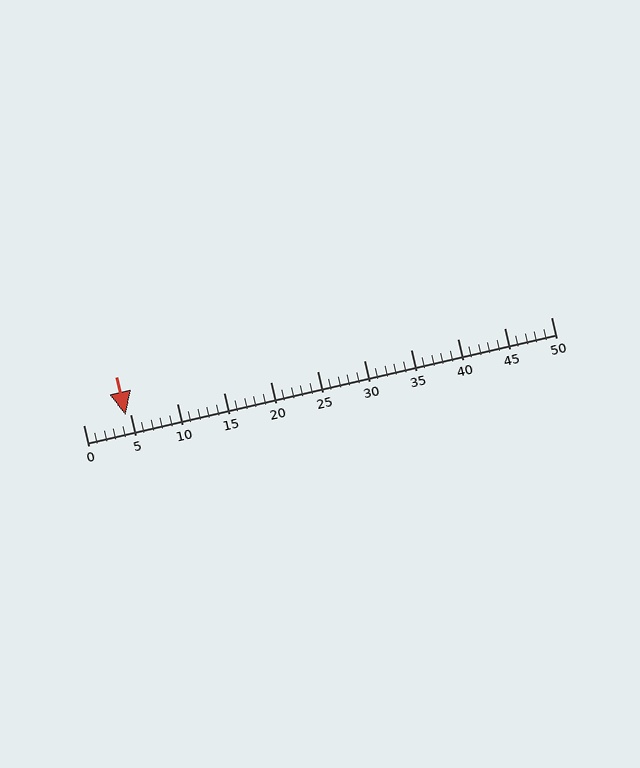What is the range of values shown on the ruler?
The ruler shows values from 0 to 50.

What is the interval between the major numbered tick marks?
The major tick marks are spaced 5 units apart.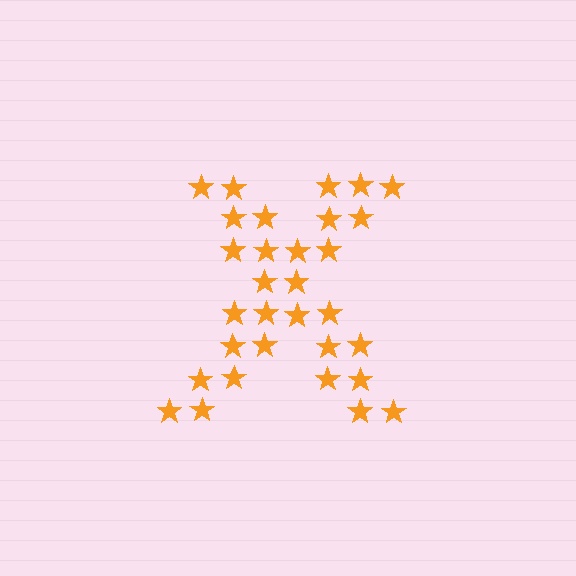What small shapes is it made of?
It is made of small stars.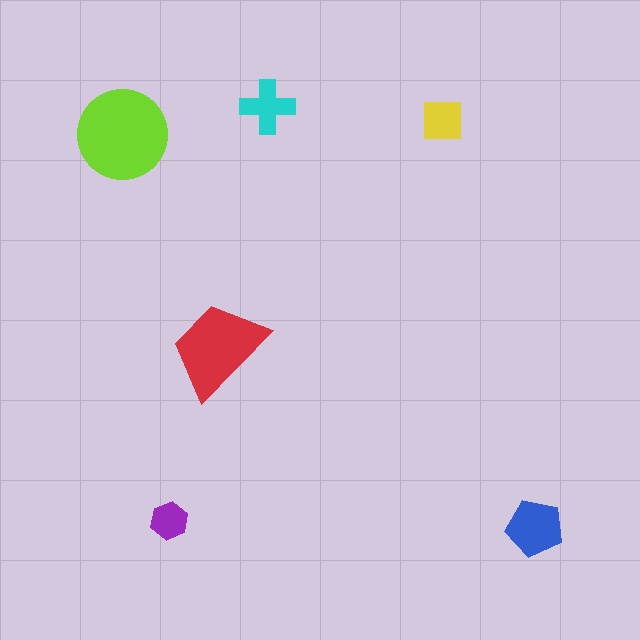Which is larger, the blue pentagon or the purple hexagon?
The blue pentagon.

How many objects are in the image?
There are 6 objects in the image.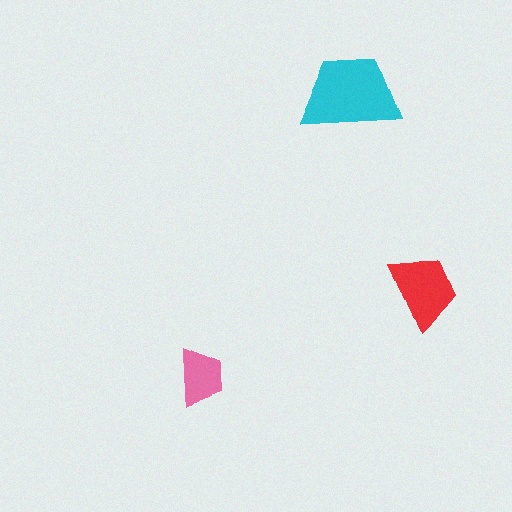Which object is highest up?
The cyan trapezoid is topmost.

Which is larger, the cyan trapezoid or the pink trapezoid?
The cyan one.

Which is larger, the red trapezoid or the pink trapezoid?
The red one.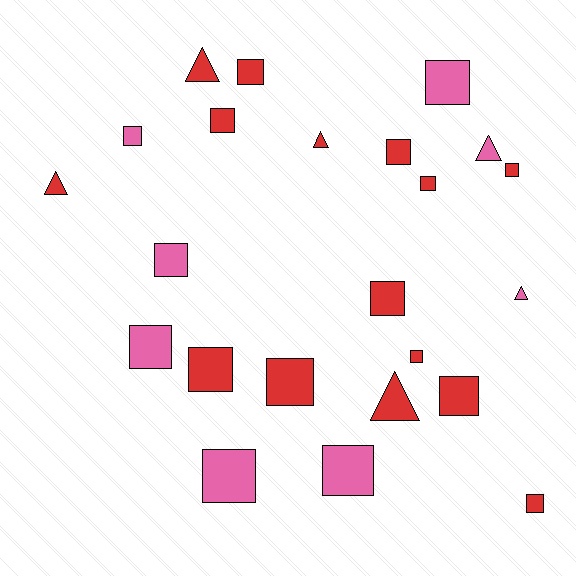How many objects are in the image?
There are 23 objects.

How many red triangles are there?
There are 4 red triangles.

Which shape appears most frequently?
Square, with 17 objects.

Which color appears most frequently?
Red, with 15 objects.